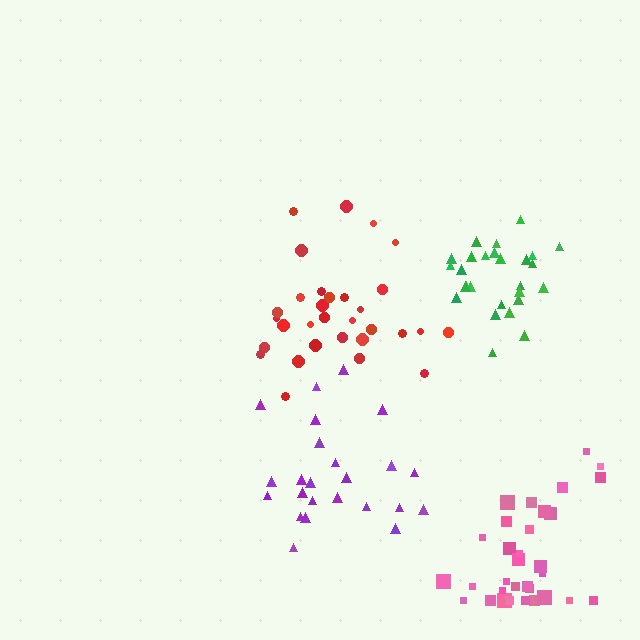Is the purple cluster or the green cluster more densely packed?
Green.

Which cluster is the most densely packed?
Green.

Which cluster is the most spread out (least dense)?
Purple.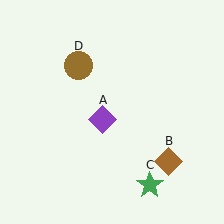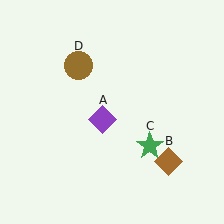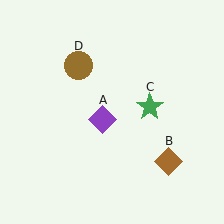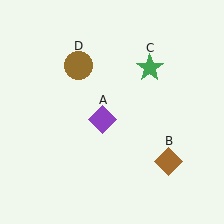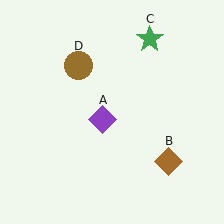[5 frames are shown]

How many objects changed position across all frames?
1 object changed position: green star (object C).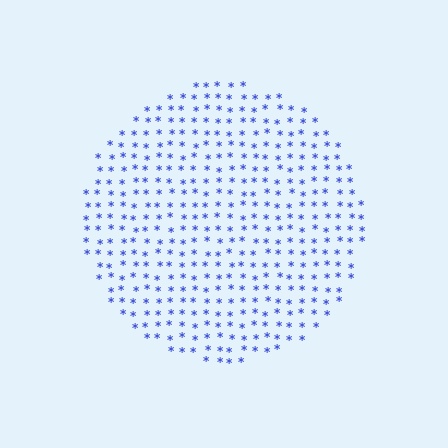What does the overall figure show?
The overall figure shows a circle.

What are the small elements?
The small elements are asterisks.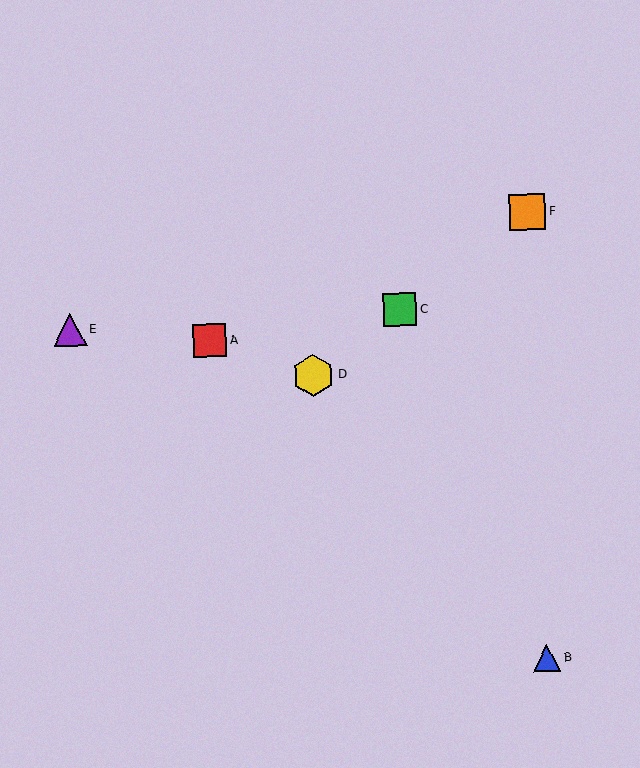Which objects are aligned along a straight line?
Objects C, D, F are aligned along a straight line.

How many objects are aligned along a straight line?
3 objects (C, D, F) are aligned along a straight line.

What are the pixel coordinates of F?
Object F is at (527, 212).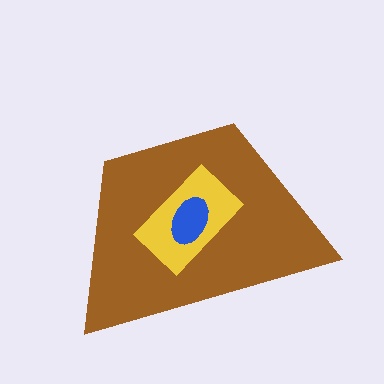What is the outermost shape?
The brown trapezoid.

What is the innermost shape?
The blue ellipse.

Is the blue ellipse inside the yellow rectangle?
Yes.